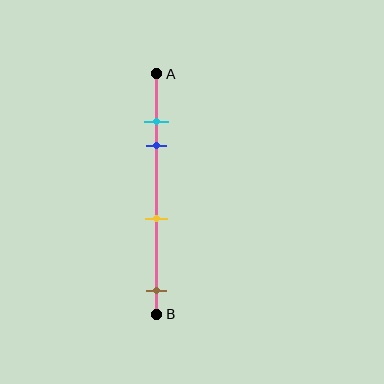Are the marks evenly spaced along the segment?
No, the marks are not evenly spaced.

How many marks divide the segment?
There are 4 marks dividing the segment.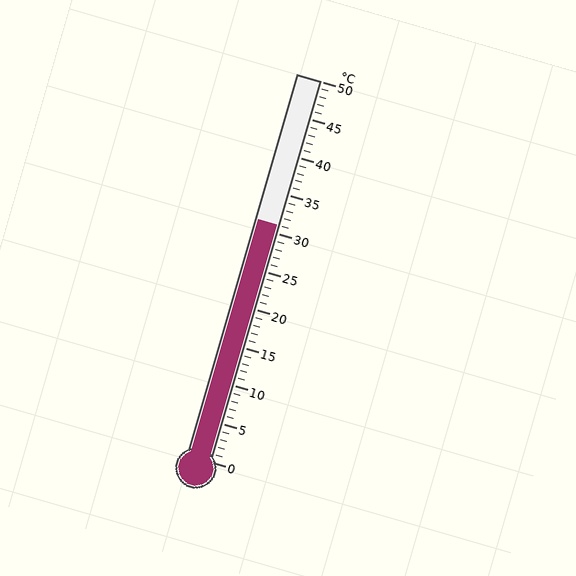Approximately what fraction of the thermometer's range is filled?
The thermometer is filled to approximately 60% of its range.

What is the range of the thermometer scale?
The thermometer scale ranges from 0°C to 50°C.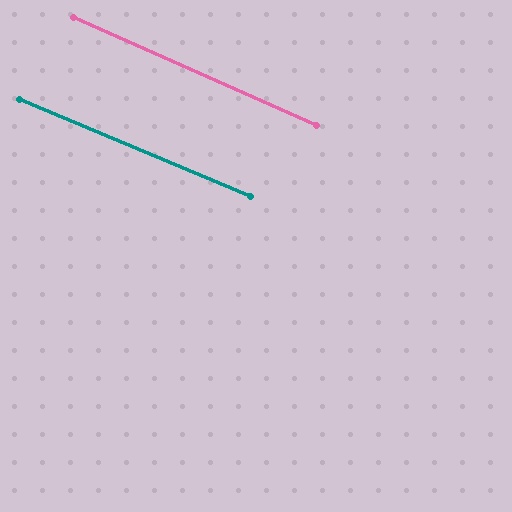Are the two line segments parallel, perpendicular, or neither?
Parallel — their directions differ by only 1.0°.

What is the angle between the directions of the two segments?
Approximately 1 degree.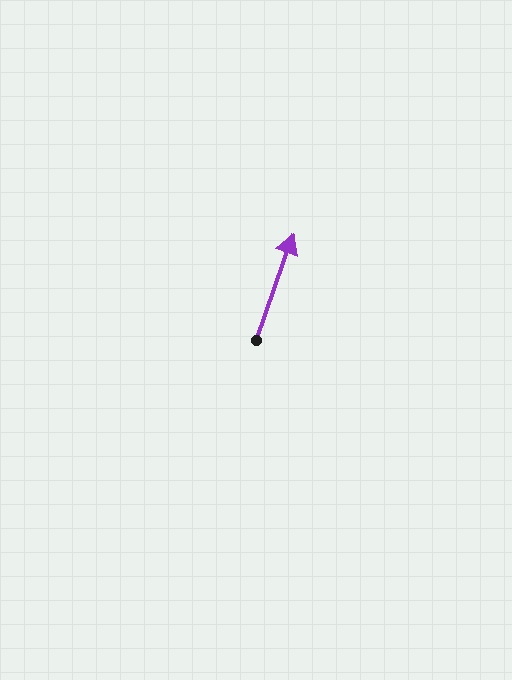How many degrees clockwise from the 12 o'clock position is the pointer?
Approximately 19 degrees.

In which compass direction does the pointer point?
North.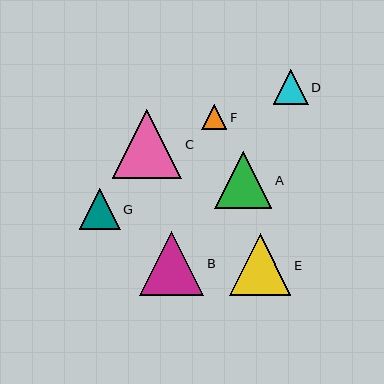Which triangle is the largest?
Triangle C is the largest with a size of approximately 70 pixels.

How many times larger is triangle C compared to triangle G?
Triangle C is approximately 1.7 times the size of triangle G.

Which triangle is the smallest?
Triangle F is the smallest with a size of approximately 25 pixels.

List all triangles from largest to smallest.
From largest to smallest: C, B, E, A, G, D, F.